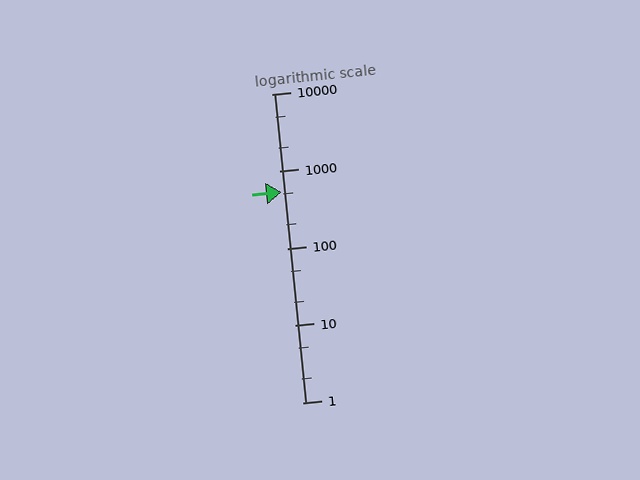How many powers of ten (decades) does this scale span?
The scale spans 4 decades, from 1 to 10000.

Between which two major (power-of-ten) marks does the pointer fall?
The pointer is between 100 and 1000.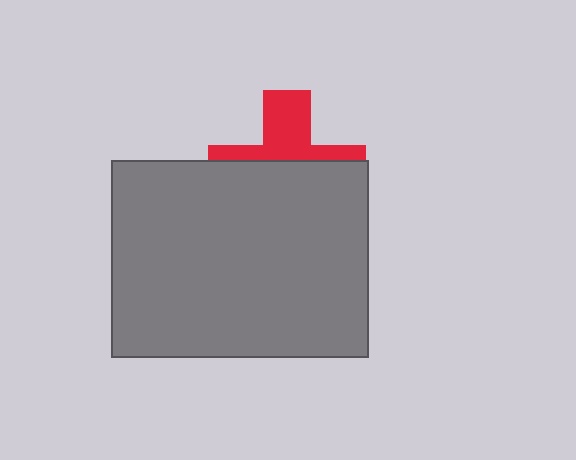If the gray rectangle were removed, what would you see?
You would see the complete red cross.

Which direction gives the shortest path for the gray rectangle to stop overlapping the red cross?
Moving down gives the shortest separation.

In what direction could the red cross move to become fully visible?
The red cross could move up. That would shift it out from behind the gray rectangle entirely.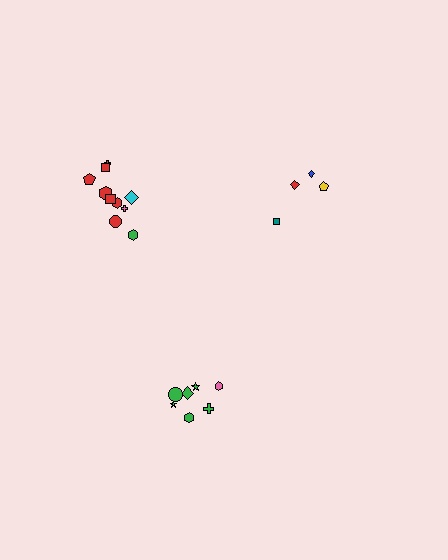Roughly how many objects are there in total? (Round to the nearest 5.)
Roughly 20 objects in total.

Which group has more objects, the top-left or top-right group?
The top-left group.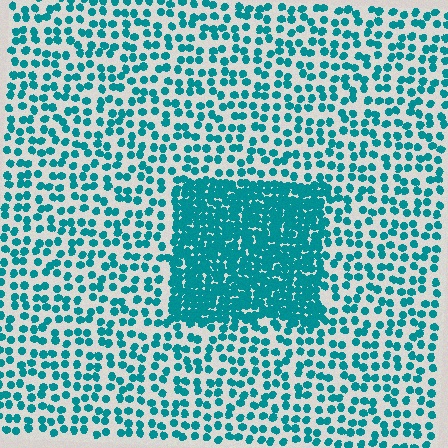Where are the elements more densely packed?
The elements are more densely packed inside the rectangle boundary.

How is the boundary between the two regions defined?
The boundary is defined by a change in element density (approximately 2.6x ratio). All elements are the same color, size, and shape.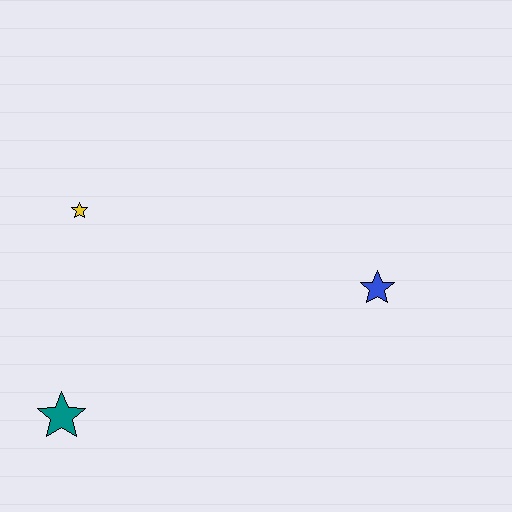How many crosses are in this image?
There are no crosses.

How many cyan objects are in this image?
There are no cyan objects.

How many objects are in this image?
There are 3 objects.